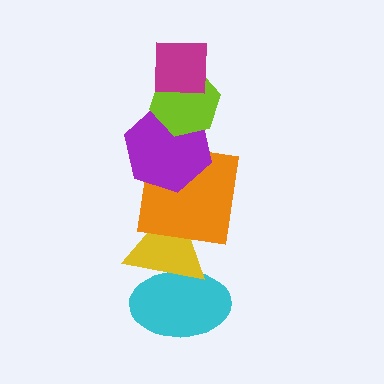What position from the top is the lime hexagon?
The lime hexagon is 2nd from the top.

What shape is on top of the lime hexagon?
The magenta square is on top of the lime hexagon.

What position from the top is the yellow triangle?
The yellow triangle is 5th from the top.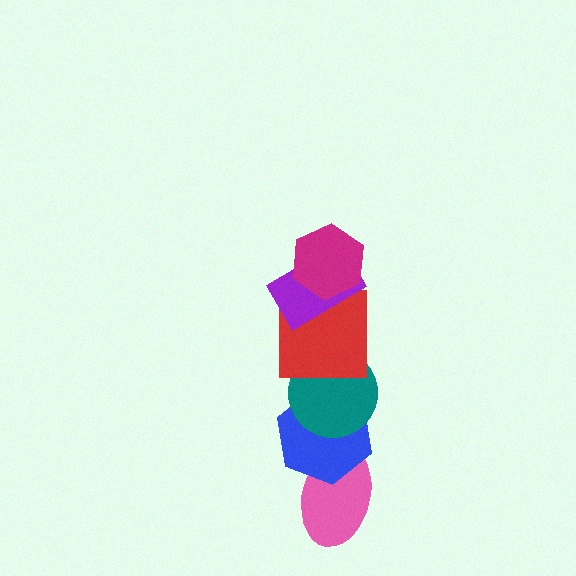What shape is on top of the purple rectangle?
The magenta hexagon is on top of the purple rectangle.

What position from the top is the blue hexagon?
The blue hexagon is 5th from the top.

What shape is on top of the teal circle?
The red square is on top of the teal circle.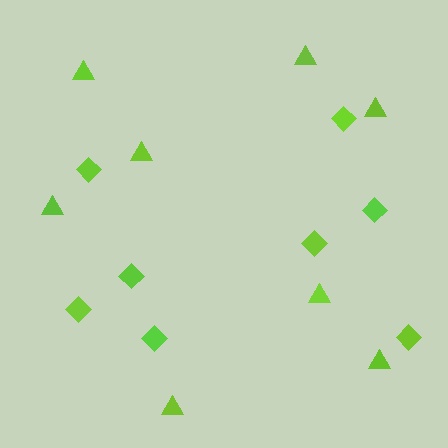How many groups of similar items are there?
There are 2 groups: one group of diamonds (8) and one group of triangles (8).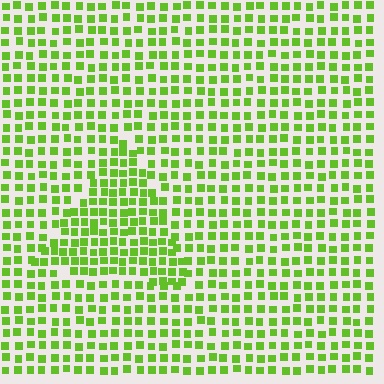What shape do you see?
I see a triangle.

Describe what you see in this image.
The image contains small lime elements arranged at two different densities. A triangle-shaped region is visible where the elements are more densely packed than the surrounding area.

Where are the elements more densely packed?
The elements are more densely packed inside the triangle boundary.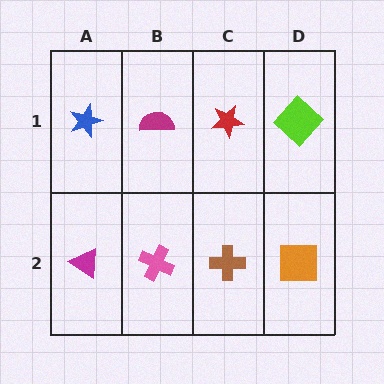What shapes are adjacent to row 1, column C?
A brown cross (row 2, column C), a magenta semicircle (row 1, column B), a lime diamond (row 1, column D).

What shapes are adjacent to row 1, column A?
A magenta triangle (row 2, column A), a magenta semicircle (row 1, column B).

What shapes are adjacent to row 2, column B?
A magenta semicircle (row 1, column B), a magenta triangle (row 2, column A), a brown cross (row 2, column C).